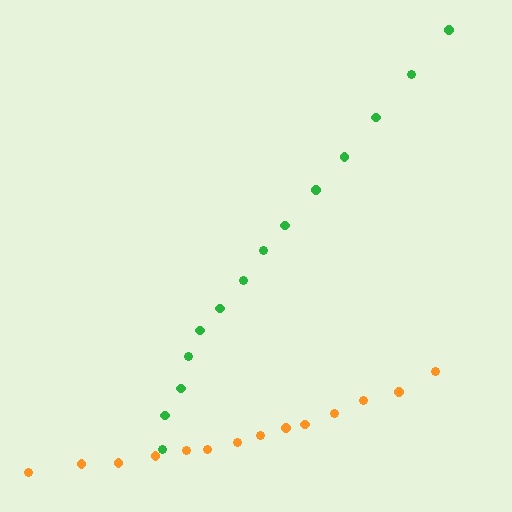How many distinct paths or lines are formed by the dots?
There are 2 distinct paths.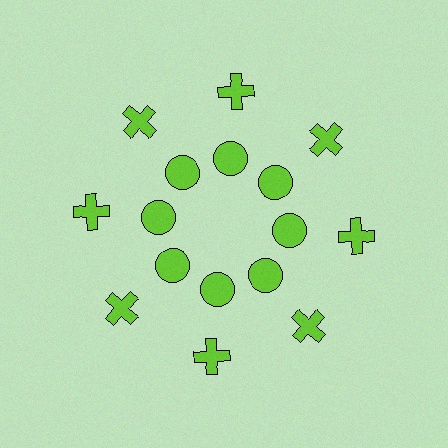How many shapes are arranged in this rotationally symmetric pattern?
There are 16 shapes, arranged in 8 groups of 2.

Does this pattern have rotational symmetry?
Yes, this pattern has 8-fold rotational symmetry. It looks the same after rotating 45 degrees around the center.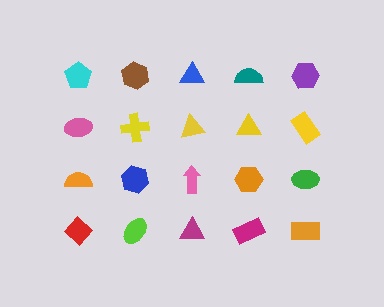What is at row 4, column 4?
A magenta rectangle.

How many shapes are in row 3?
5 shapes.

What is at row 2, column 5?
A yellow rectangle.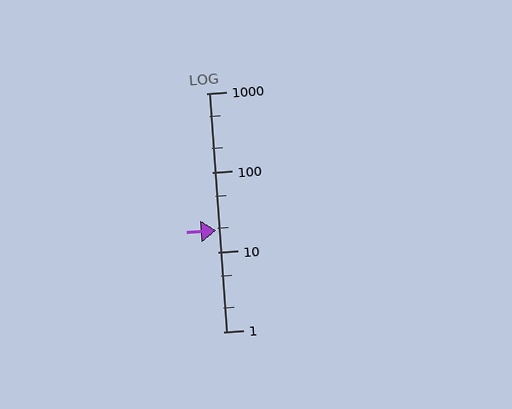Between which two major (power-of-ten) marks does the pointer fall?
The pointer is between 10 and 100.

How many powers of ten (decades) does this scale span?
The scale spans 3 decades, from 1 to 1000.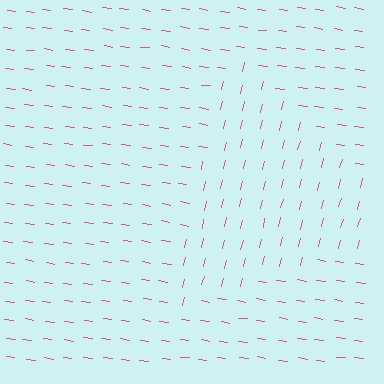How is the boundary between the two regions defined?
The boundary is defined purely by a change in line orientation (approximately 84 degrees difference). All lines are the same color and thickness.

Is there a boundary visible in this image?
Yes, there is a texture boundary formed by a change in line orientation.